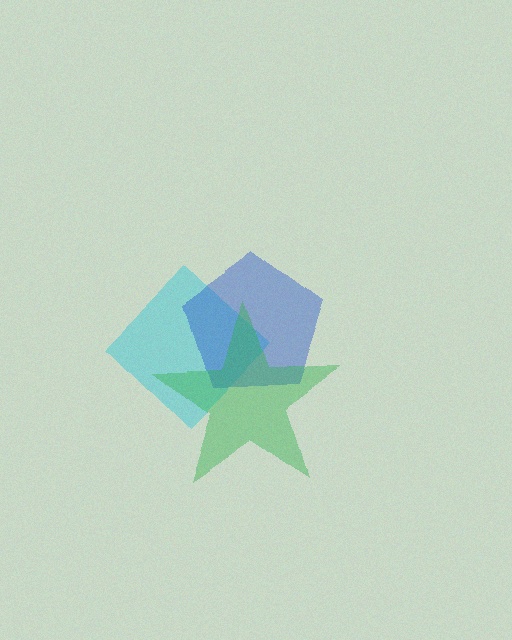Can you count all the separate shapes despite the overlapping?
Yes, there are 3 separate shapes.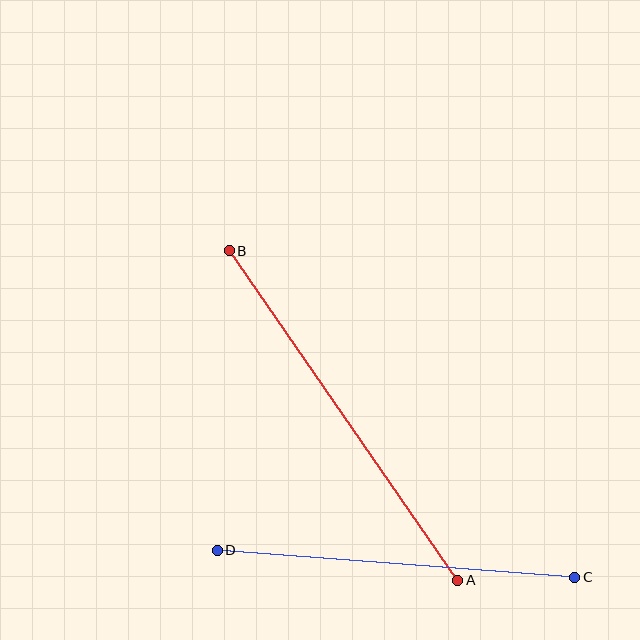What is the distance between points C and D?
The distance is approximately 359 pixels.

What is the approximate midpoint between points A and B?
The midpoint is at approximately (344, 415) pixels.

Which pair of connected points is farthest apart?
Points A and B are farthest apart.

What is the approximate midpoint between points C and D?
The midpoint is at approximately (396, 564) pixels.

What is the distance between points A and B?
The distance is approximately 401 pixels.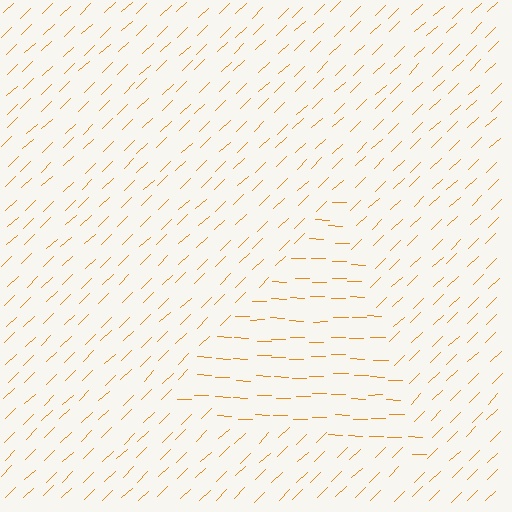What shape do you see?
I see a triangle.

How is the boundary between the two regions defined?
The boundary is defined purely by a change in line orientation (approximately 45 degrees difference). All lines are the same color and thickness.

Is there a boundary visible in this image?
Yes, there is a texture boundary formed by a change in line orientation.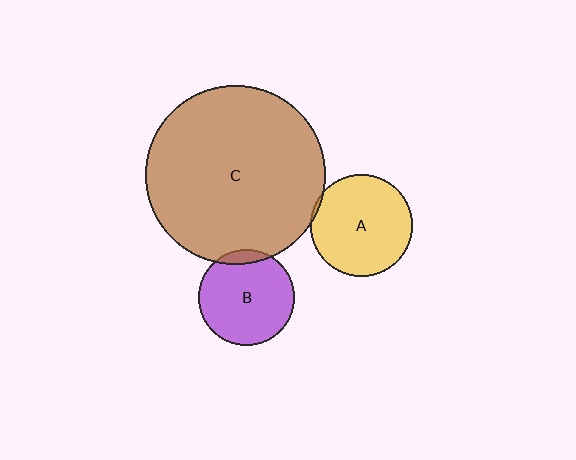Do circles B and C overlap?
Yes.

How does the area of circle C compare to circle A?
Approximately 3.1 times.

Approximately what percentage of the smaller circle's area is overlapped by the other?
Approximately 10%.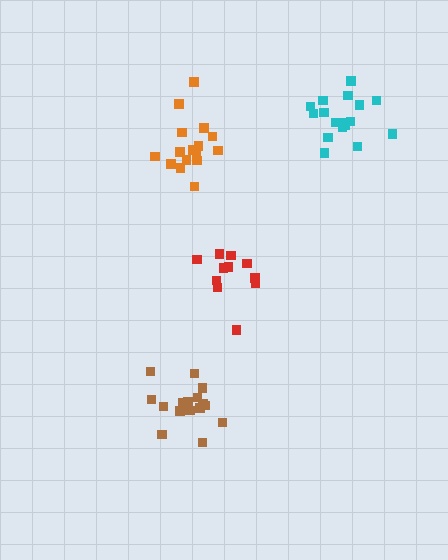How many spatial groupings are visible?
There are 4 spatial groupings.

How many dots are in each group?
Group 1: 11 dots, Group 2: 17 dots, Group 3: 16 dots, Group 4: 17 dots (61 total).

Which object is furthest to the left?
The orange cluster is leftmost.